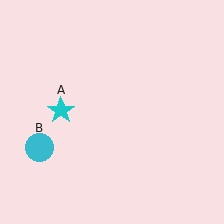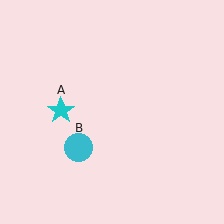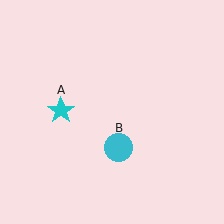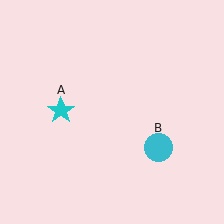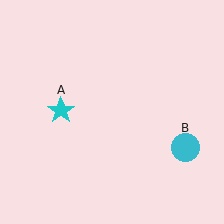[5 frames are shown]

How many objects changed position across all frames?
1 object changed position: cyan circle (object B).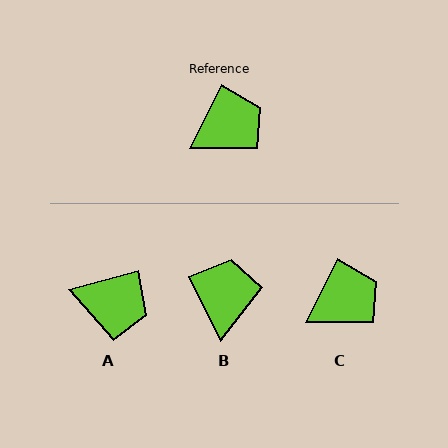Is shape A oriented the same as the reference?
No, it is off by about 49 degrees.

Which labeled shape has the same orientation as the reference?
C.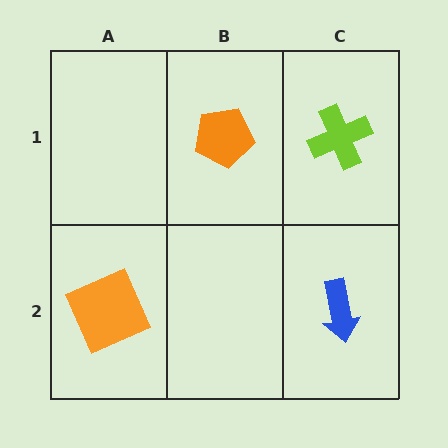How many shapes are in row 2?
2 shapes.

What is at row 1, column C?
A lime cross.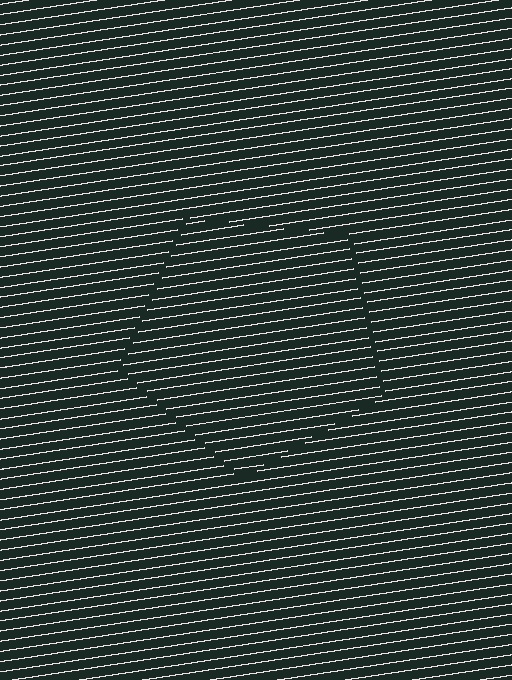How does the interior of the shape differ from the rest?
The interior of the shape contains the same grating, shifted by half a period — the contour is defined by the phase discontinuity where line-ends from the inner and outer gratings abut.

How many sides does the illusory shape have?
5 sides — the line-ends trace a pentagon.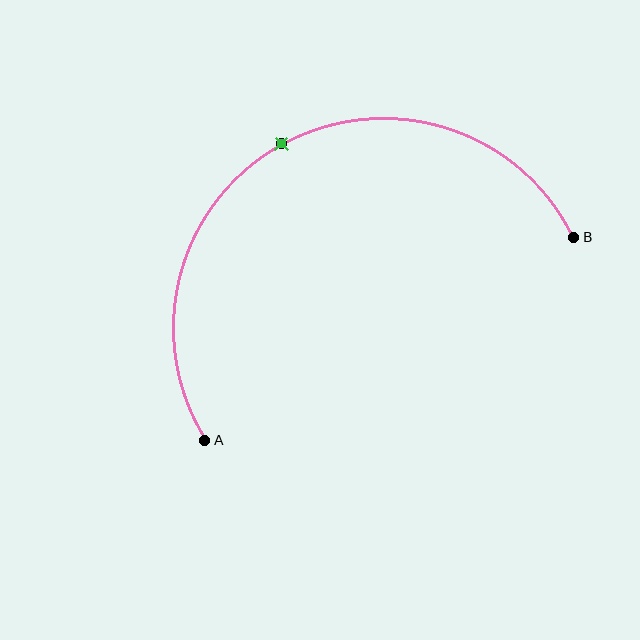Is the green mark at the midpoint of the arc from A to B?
Yes. The green mark lies on the arc at equal arc-length from both A and B — it is the arc midpoint.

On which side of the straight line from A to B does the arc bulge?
The arc bulges above the straight line connecting A and B.